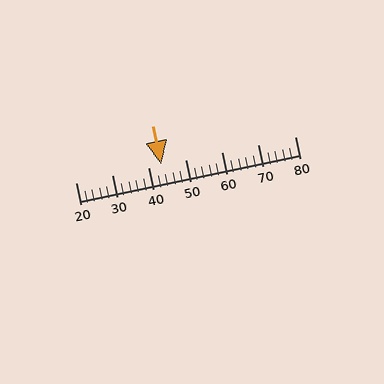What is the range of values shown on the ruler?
The ruler shows values from 20 to 80.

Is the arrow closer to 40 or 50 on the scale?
The arrow is closer to 40.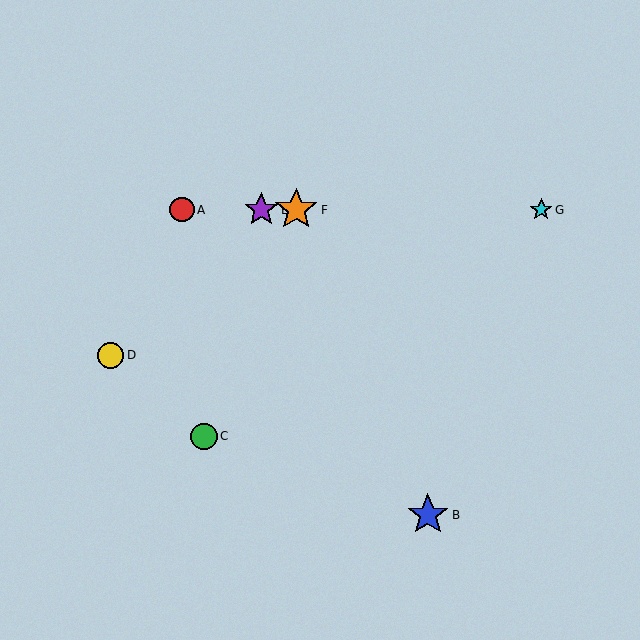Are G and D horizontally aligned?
No, G is at y≈210 and D is at y≈355.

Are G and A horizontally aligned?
Yes, both are at y≈210.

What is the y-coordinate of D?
Object D is at y≈355.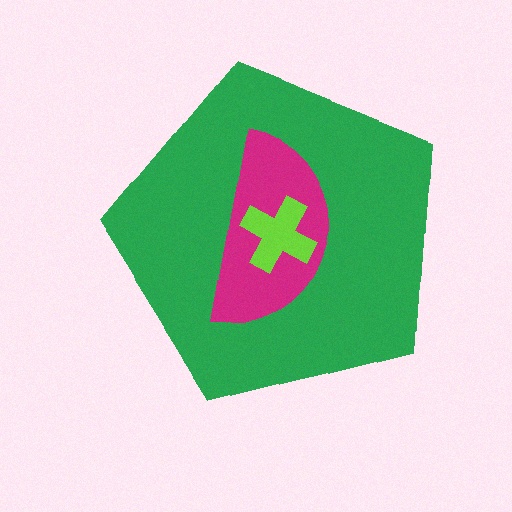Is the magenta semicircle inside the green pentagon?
Yes.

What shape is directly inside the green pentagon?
The magenta semicircle.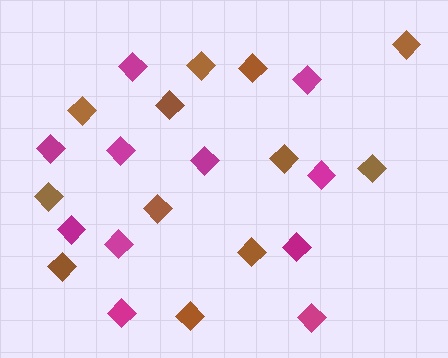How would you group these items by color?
There are 2 groups: one group of brown diamonds (12) and one group of magenta diamonds (11).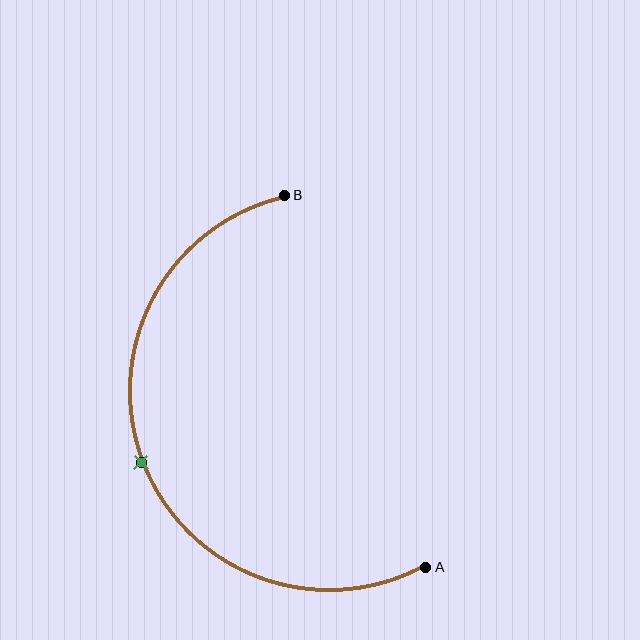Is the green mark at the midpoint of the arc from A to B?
Yes. The green mark lies on the arc at equal arc-length from both A and B — it is the arc midpoint.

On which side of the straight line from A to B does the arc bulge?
The arc bulges to the left of the straight line connecting A and B.